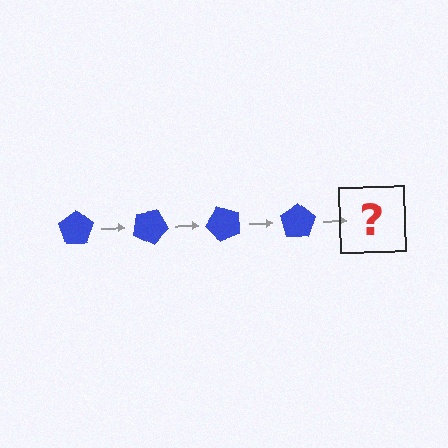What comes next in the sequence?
The next element should be a blue pentagon rotated 100 degrees.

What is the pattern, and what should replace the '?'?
The pattern is that the pentagon rotates 25 degrees each step. The '?' should be a blue pentagon rotated 100 degrees.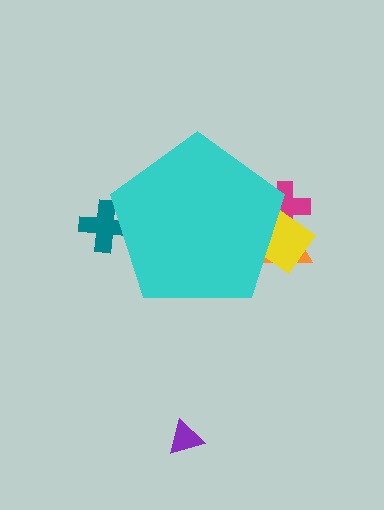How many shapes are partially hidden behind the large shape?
4 shapes are partially hidden.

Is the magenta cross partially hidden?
Yes, the magenta cross is partially hidden behind the cyan pentagon.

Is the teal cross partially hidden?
Yes, the teal cross is partially hidden behind the cyan pentagon.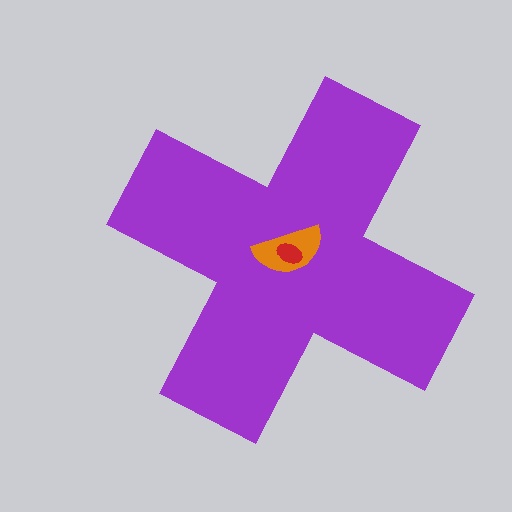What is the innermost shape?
The red ellipse.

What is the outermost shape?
The purple cross.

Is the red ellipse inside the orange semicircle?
Yes.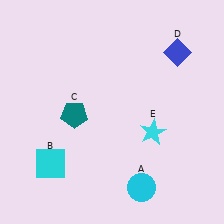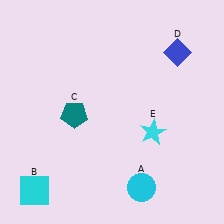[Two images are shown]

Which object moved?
The cyan square (B) moved down.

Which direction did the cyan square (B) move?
The cyan square (B) moved down.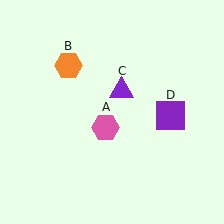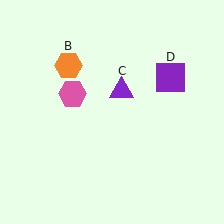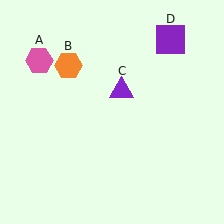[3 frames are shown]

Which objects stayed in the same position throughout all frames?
Orange hexagon (object B) and purple triangle (object C) remained stationary.